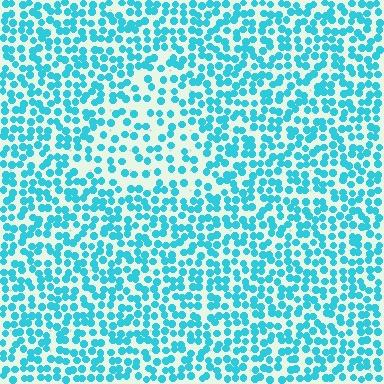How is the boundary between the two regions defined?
The boundary is defined by a change in element density (approximately 1.8x ratio). All elements are the same color, size, and shape.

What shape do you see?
I see a triangle.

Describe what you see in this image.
The image contains small cyan elements arranged at two different densities. A triangle-shaped region is visible where the elements are less densely packed than the surrounding area.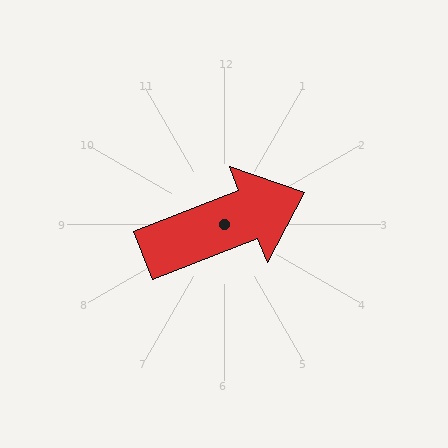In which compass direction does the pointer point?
East.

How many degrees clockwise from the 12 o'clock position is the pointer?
Approximately 69 degrees.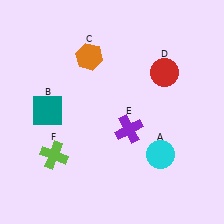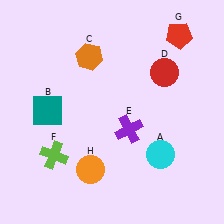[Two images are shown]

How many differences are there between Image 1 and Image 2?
There are 2 differences between the two images.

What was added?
A red pentagon (G), an orange circle (H) were added in Image 2.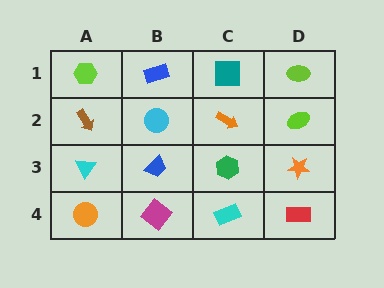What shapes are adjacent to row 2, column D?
A lime ellipse (row 1, column D), an orange star (row 3, column D), an orange arrow (row 2, column C).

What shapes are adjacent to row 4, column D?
An orange star (row 3, column D), a cyan rectangle (row 4, column C).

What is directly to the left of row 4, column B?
An orange circle.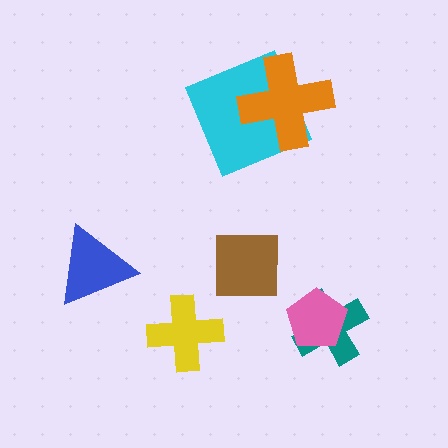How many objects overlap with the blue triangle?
0 objects overlap with the blue triangle.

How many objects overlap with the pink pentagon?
1 object overlaps with the pink pentagon.